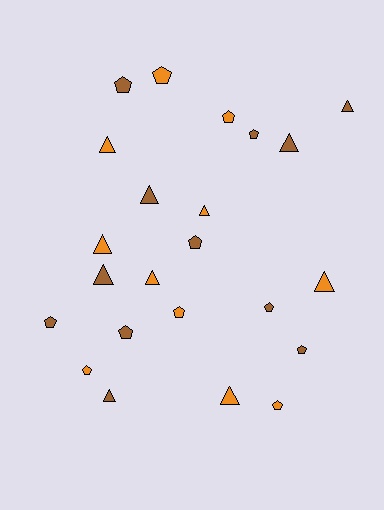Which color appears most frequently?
Brown, with 12 objects.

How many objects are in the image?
There are 23 objects.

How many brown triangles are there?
There are 5 brown triangles.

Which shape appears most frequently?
Pentagon, with 12 objects.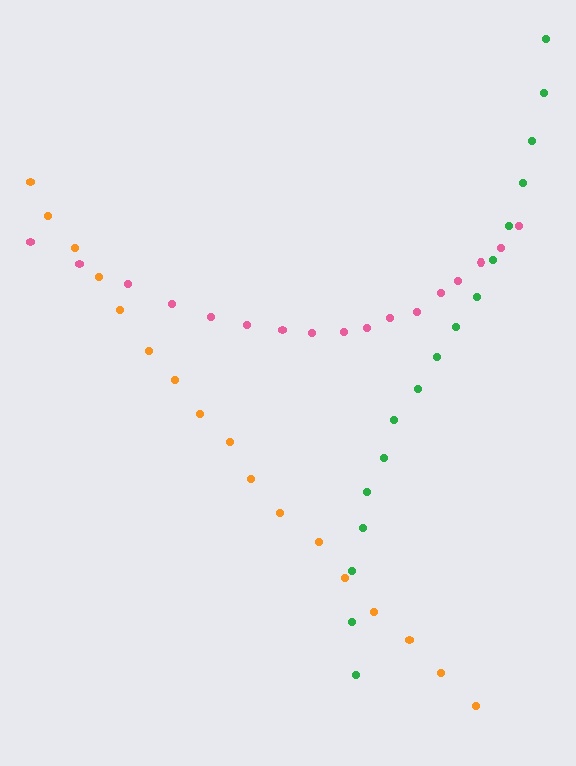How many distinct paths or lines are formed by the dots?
There are 3 distinct paths.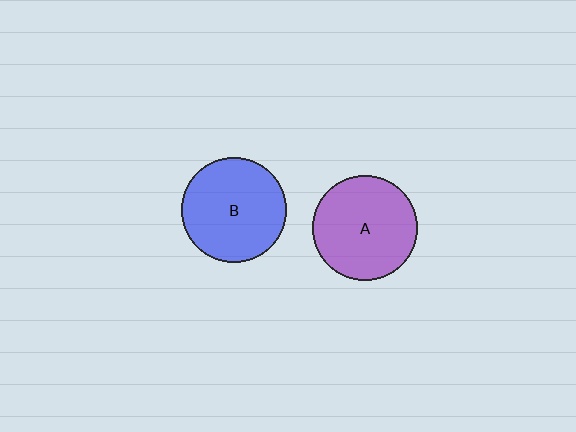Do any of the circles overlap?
No, none of the circles overlap.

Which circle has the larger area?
Circle B (blue).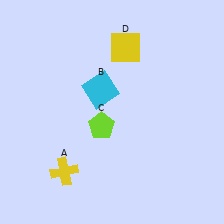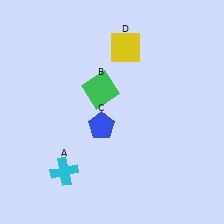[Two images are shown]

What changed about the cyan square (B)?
In Image 1, B is cyan. In Image 2, it changed to green.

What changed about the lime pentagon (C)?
In Image 1, C is lime. In Image 2, it changed to blue.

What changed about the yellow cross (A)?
In Image 1, A is yellow. In Image 2, it changed to cyan.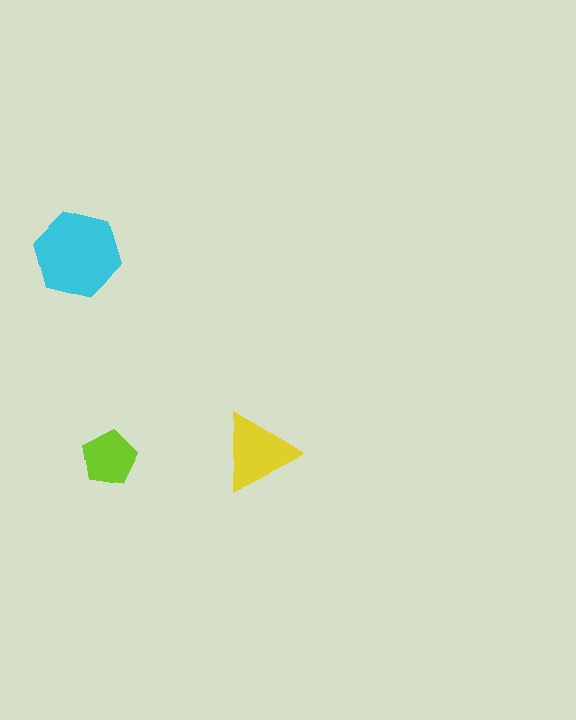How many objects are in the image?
There are 3 objects in the image.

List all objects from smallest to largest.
The lime pentagon, the yellow triangle, the cyan hexagon.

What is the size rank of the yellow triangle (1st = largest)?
2nd.